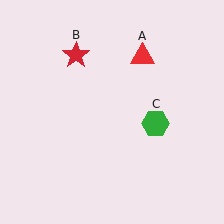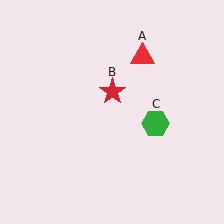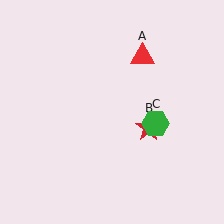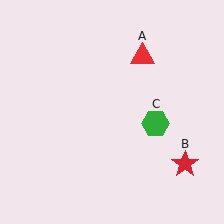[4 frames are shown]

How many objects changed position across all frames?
1 object changed position: red star (object B).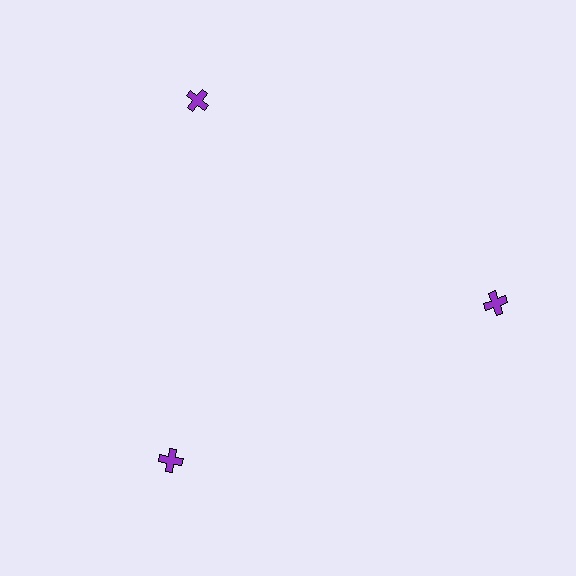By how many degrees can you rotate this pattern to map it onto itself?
The pattern maps onto itself every 120 degrees of rotation.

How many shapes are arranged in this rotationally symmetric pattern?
There are 3 shapes, arranged in 3 groups of 1.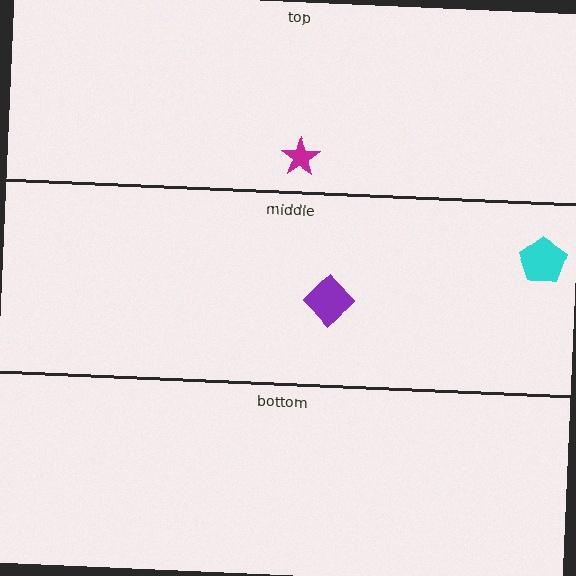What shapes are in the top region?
The magenta star.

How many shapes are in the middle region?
2.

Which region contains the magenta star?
The top region.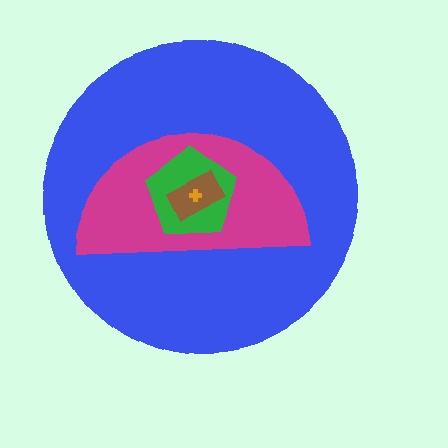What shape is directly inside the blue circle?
The magenta semicircle.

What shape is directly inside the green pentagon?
The brown rectangle.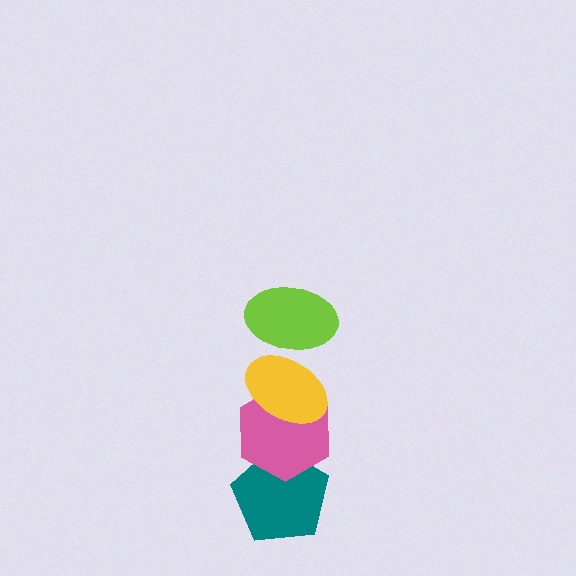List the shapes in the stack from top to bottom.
From top to bottom: the lime ellipse, the yellow ellipse, the pink hexagon, the teal pentagon.